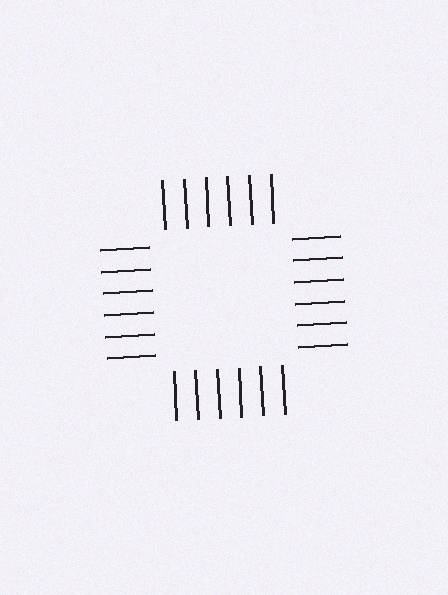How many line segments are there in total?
24 — 6 along each of the 4 edges.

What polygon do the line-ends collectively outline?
An illusory square — the line segments terminate on its edges but no continuous stroke is drawn.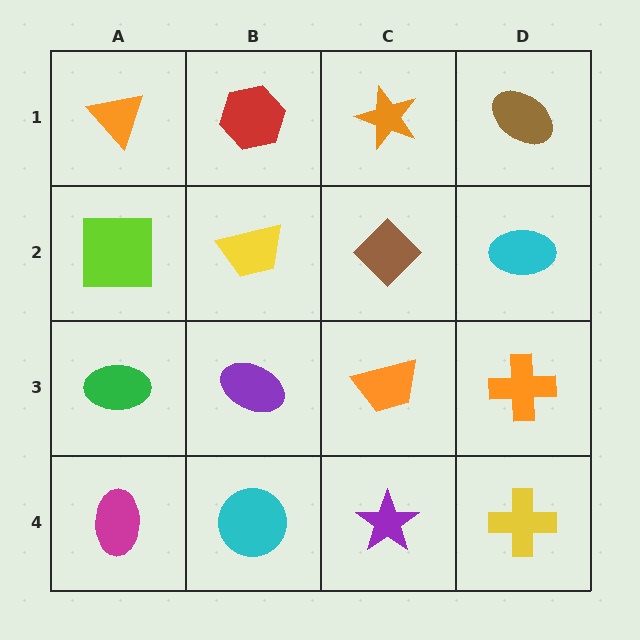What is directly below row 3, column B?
A cyan circle.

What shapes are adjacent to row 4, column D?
An orange cross (row 3, column D), a purple star (row 4, column C).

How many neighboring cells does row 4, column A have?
2.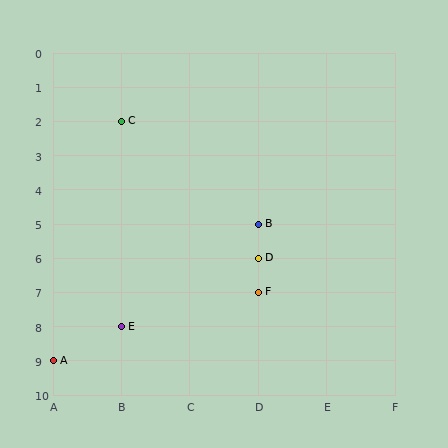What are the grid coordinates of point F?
Point F is at grid coordinates (D, 7).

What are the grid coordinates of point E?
Point E is at grid coordinates (B, 8).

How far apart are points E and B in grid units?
Points E and B are 2 columns and 3 rows apart (about 3.6 grid units diagonally).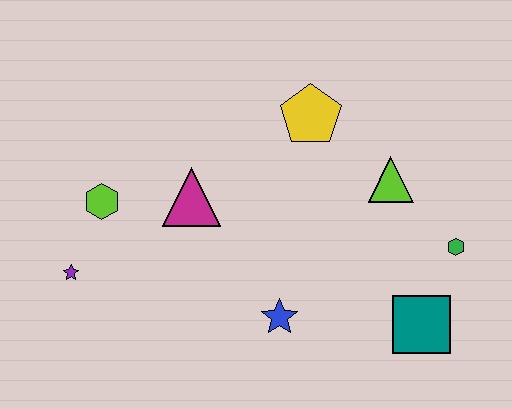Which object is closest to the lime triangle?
The green hexagon is closest to the lime triangle.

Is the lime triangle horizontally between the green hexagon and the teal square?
No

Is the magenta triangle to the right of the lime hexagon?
Yes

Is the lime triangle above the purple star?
Yes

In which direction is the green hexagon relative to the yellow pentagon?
The green hexagon is to the right of the yellow pentagon.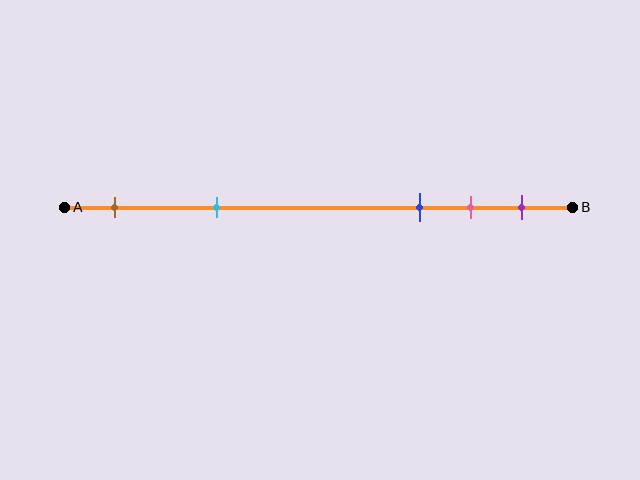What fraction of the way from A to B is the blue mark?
The blue mark is approximately 70% (0.7) of the way from A to B.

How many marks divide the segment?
There are 5 marks dividing the segment.